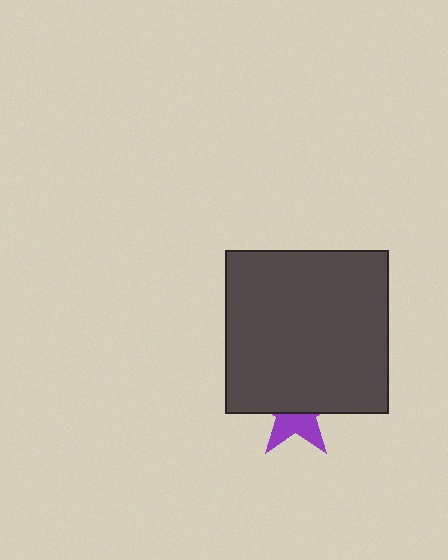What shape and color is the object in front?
The object in front is a dark gray square.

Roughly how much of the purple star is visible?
A small part of it is visible (roughly 43%).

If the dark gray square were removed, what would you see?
You would see the complete purple star.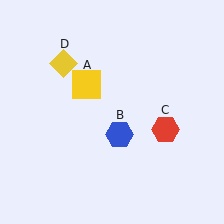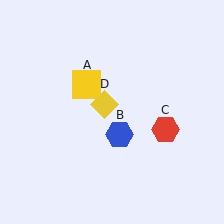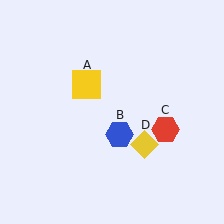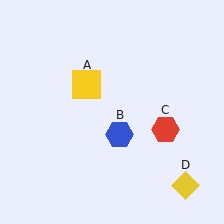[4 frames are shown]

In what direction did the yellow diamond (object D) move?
The yellow diamond (object D) moved down and to the right.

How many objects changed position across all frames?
1 object changed position: yellow diamond (object D).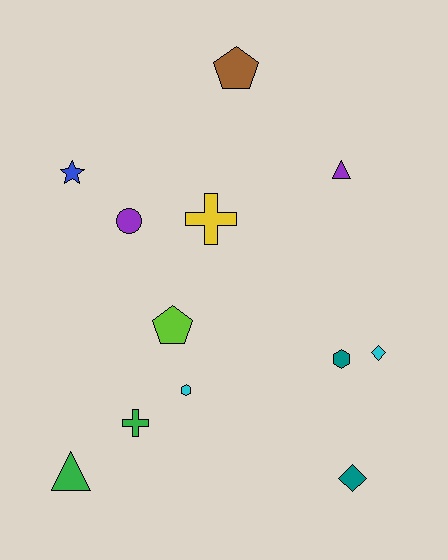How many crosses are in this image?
There are 2 crosses.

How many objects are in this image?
There are 12 objects.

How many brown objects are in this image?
There is 1 brown object.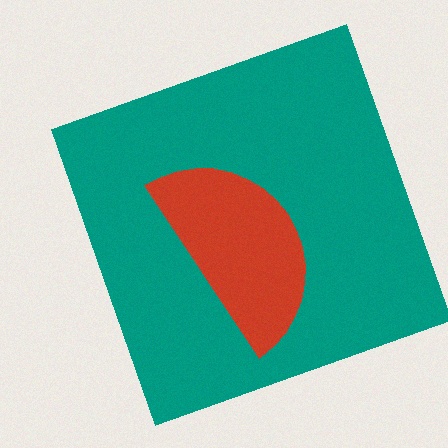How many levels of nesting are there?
2.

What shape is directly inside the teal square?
The red semicircle.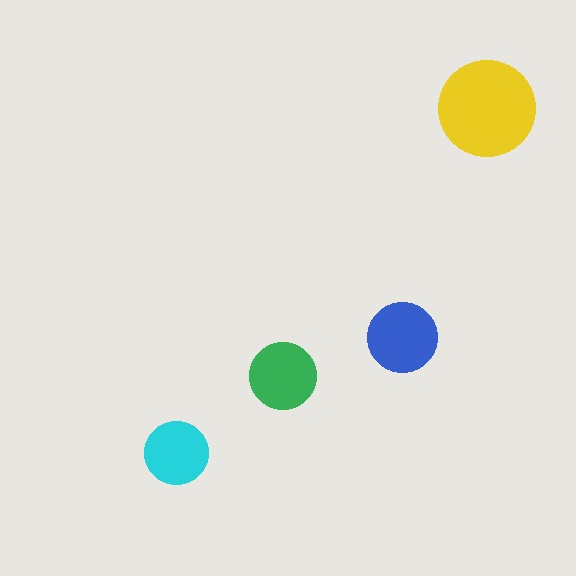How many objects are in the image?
There are 4 objects in the image.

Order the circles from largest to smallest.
the yellow one, the blue one, the green one, the cyan one.